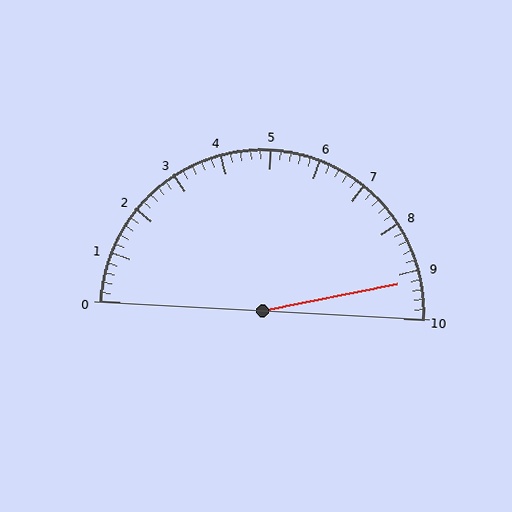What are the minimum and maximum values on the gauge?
The gauge ranges from 0 to 10.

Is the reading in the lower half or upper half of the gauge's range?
The reading is in the upper half of the range (0 to 10).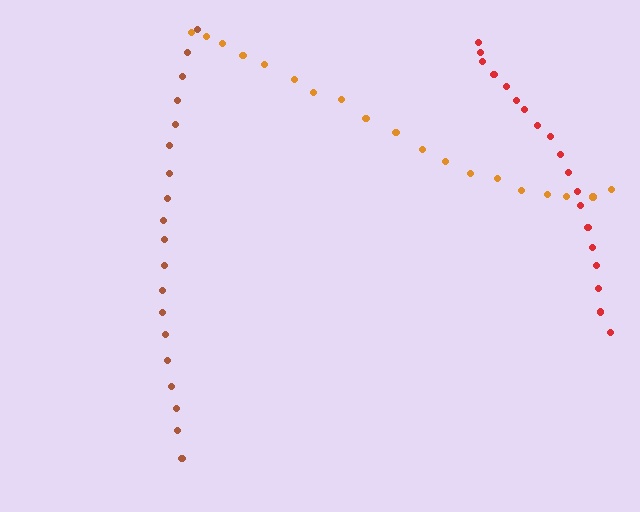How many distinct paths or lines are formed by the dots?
There are 3 distinct paths.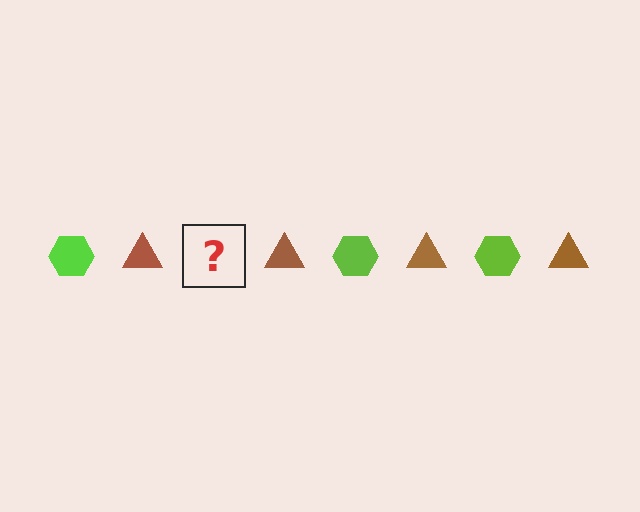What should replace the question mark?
The question mark should be replaced with a lime hexagon.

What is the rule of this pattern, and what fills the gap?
The rule is that the pattern alternates between lime hexagon and brown triangle. The gap should be filled with a lime hexagon.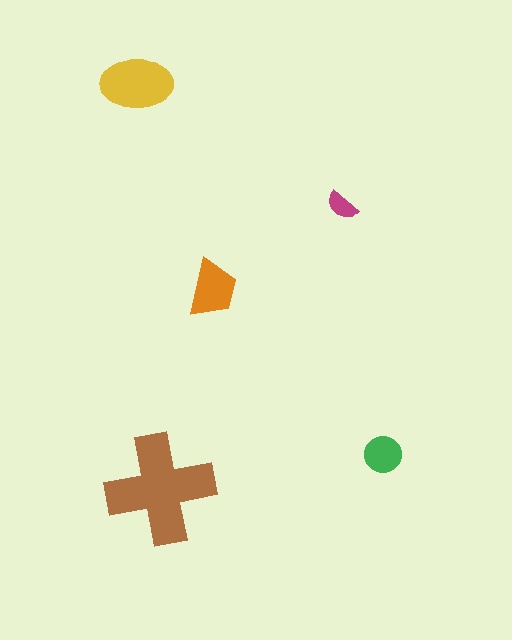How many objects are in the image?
There are 5 objects in the image.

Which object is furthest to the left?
The yellow ellipse is leftmost.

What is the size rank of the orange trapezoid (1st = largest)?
3rd.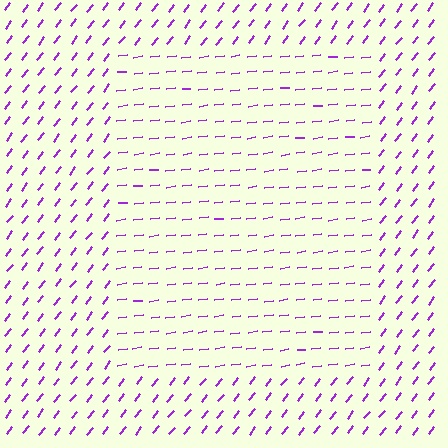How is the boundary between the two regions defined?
The boundary is defined purely by a change in line orientation (approximately 45 degrees difference). All lines are the same color and thickness.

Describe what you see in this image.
The image is filled with small purple line segments. A rectangle region in the image has lines oriented differently from the surrounding lines, creating a visible texture boundary.